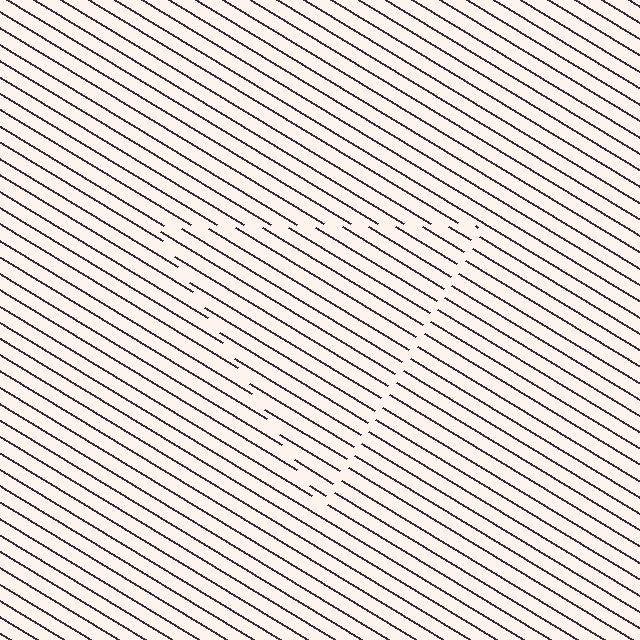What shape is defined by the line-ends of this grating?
An illusory triangle. The interior of the shape contains the same grating, shifted by half a period — the contour is defined by the phase discontinuity where line-ends from the inner and outer gratings abut.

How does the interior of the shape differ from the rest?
The interior of the shape contains the same grating, shifted by half a period — the contour is defined by the phase discontinuity where line-ends from the inner and outer gratings abut.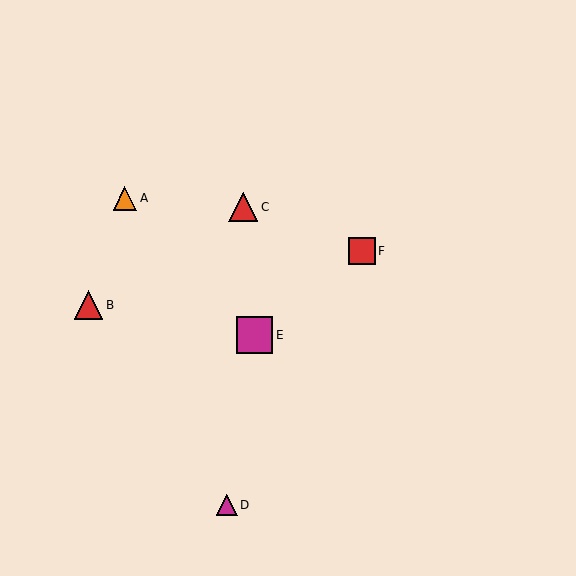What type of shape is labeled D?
Shape D is a magenta triangle.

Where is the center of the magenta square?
The center of the magenta square is at (254, 335).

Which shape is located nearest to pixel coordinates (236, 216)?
The red triangle (labeled C) at (243, 207) is nearest to that location.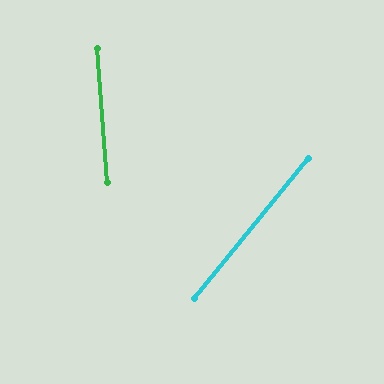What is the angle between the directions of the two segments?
Approximately 44 degrees.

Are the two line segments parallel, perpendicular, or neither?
Neither parallel nor perpendicular — they differ by about 44°.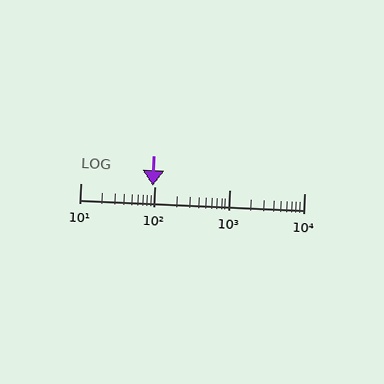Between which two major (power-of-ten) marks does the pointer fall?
The pointer is between 10 and 100.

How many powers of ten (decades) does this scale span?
The scale spans 3 decades, from 10 to 10000.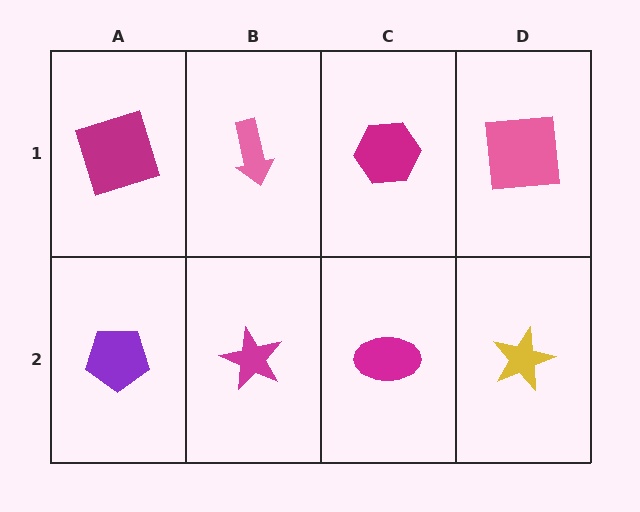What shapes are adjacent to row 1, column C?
A magenta ellipse (row 2, column C), a pink arrow (row 1, column B), a pink square (row 1, column D).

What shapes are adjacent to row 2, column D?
A pink square (row 1, column D), a magenta ellipse (row 2, column C).